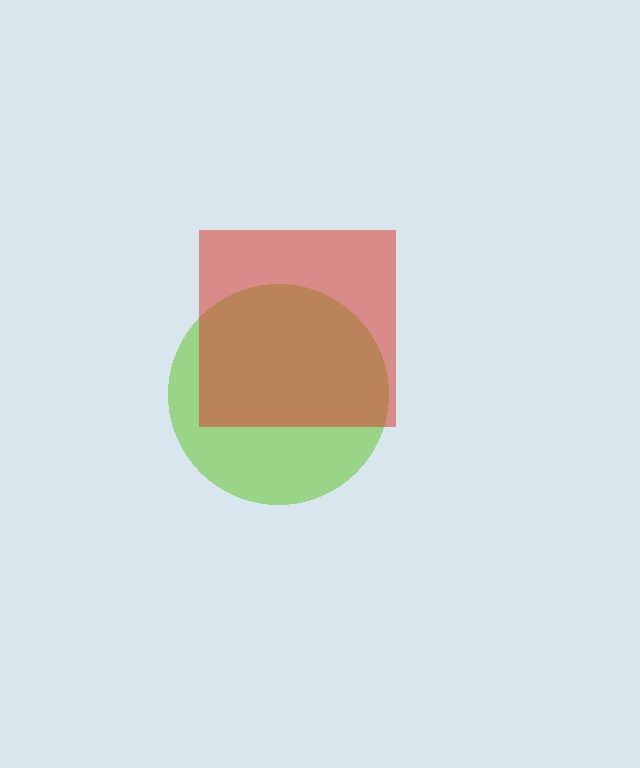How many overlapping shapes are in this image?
There are 2 overlapping shapes in the image.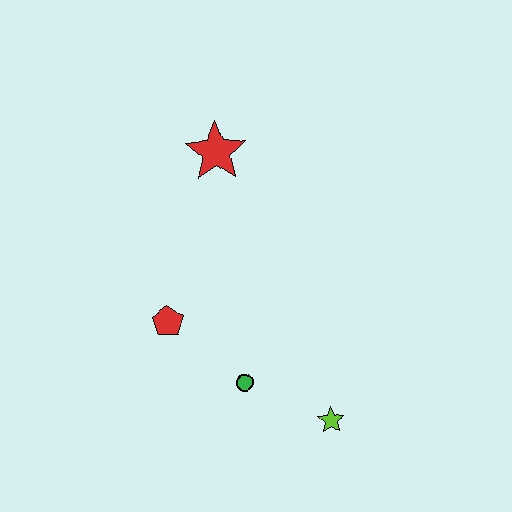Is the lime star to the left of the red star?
No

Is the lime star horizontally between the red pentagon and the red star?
No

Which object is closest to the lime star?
The green circle is closest to the lime star.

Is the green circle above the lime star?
Yes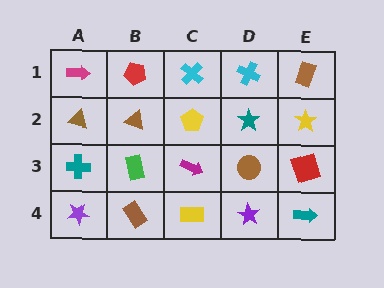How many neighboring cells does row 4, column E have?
2.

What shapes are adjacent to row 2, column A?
A magenta arrow (row 1, column A), a teal cross (row 3, column A), a brown triangle (row 2, column B).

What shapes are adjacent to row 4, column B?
A green rectangle (row 3, column B), a purple star (row 4, column A), a yellow rectangle (row 4, column C).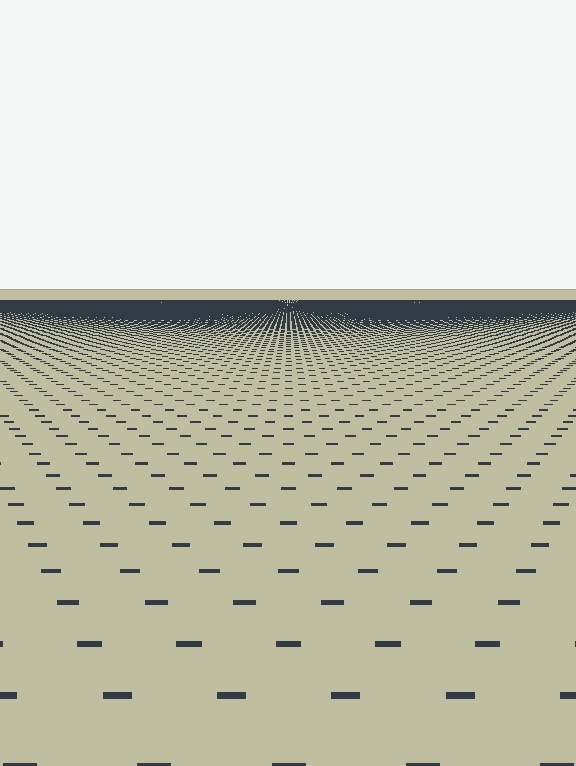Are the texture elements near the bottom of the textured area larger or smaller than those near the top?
Larger. Near the bottom, elements are closer to the viewer and appear at a bigger on-screen size.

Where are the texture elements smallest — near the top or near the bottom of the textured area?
Near the top.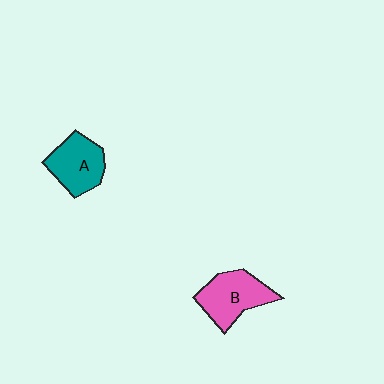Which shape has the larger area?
Shape B (pink).